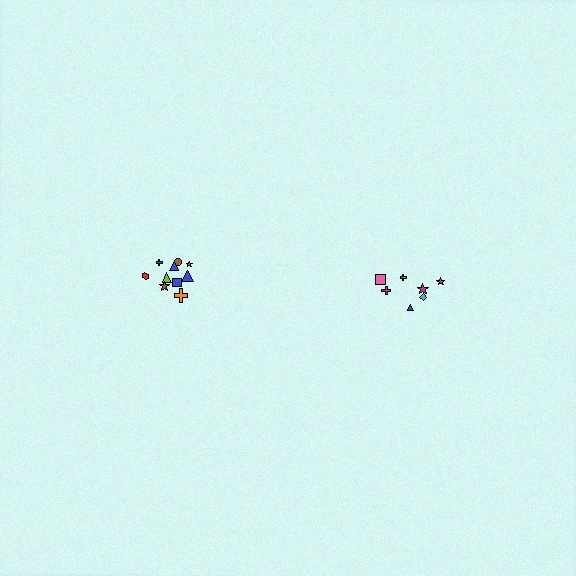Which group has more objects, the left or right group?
The left group.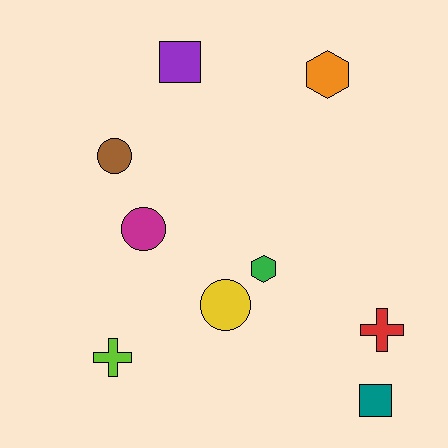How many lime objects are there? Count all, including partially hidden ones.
There is 1 lime object.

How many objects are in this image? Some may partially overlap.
There are 9 objects.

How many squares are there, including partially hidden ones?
There are 2 squares.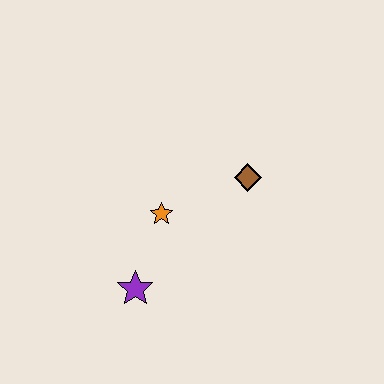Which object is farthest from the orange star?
The brown diamond is farthest from the orange star.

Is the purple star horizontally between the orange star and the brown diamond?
No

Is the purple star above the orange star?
No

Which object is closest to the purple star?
The orange star is closest to the purple star.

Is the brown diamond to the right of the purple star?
Yes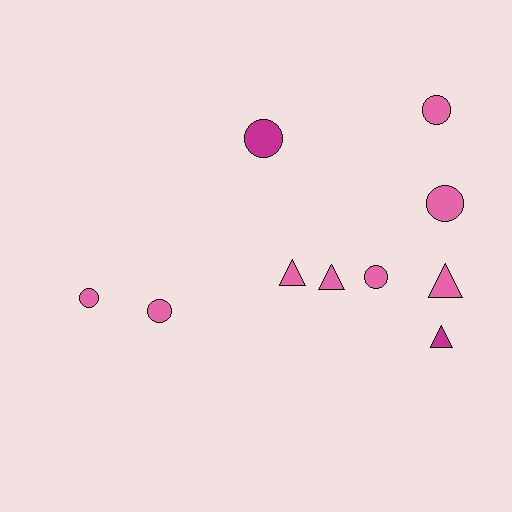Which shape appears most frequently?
Circle, with 6 objects.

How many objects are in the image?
There are 10 objects.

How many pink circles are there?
There are 5 pink circles.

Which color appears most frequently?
Pink, with 8 objects.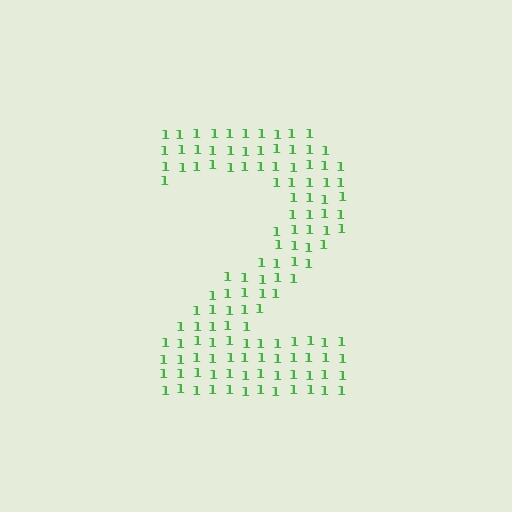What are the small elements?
The small elements are digit 1's.